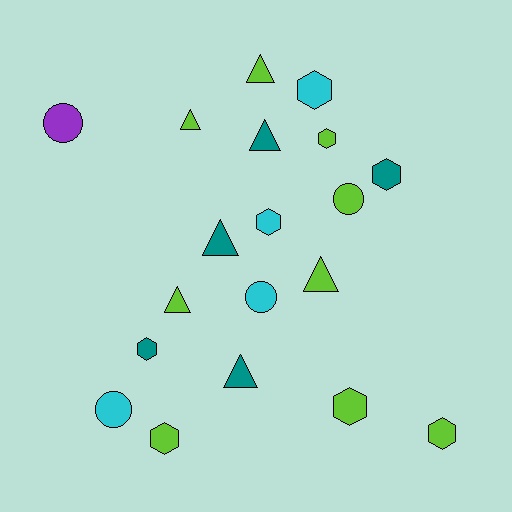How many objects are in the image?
There are 19 objects.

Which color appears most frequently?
Lime, with 9 objects.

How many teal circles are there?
There are no teal circles.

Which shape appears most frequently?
Hexagon, with 8 objects.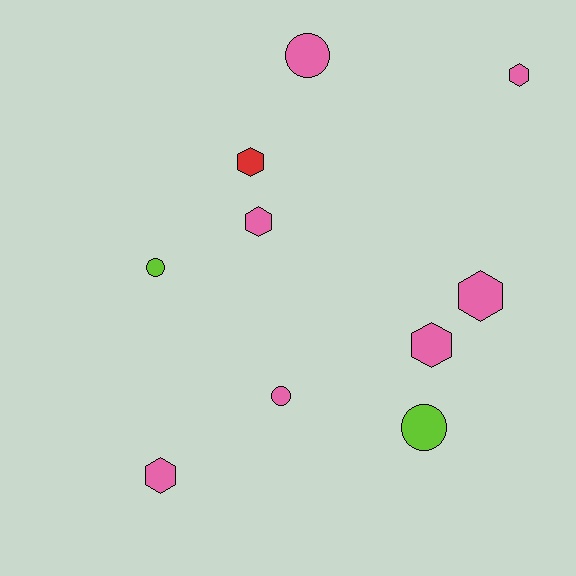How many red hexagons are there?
There is 1 red hexagon.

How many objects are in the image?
There are 10 objects.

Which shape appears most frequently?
Hexagon, with 6 objects.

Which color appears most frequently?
Pink, with 7 objects.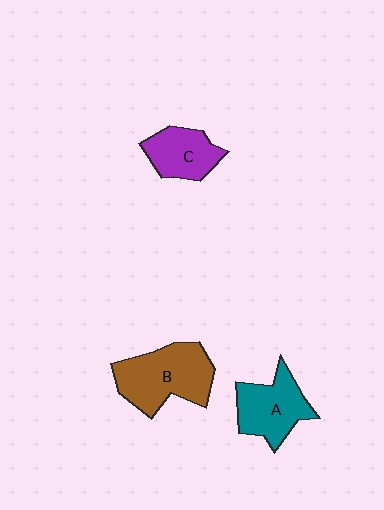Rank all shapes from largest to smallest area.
From largest to smallest: B (brown), A (teal), C (purple).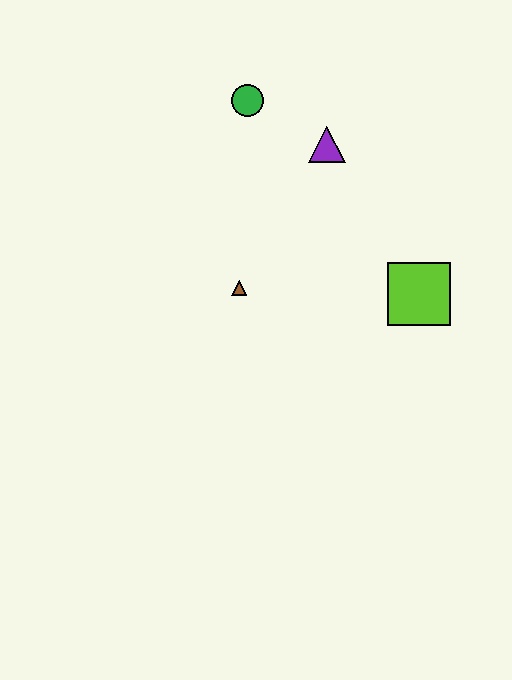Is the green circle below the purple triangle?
No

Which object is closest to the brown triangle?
The purple triangle is closest to the brown triangle.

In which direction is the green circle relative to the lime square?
The green circle is above the lime square.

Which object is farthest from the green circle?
The lime square is farthest from the green circle.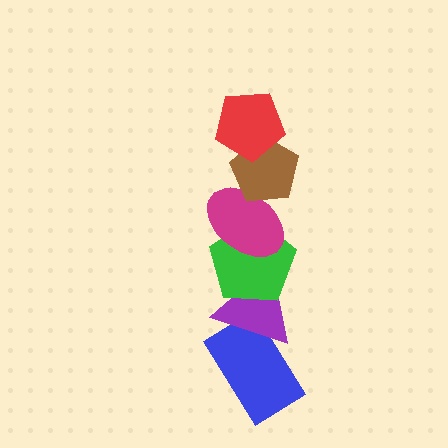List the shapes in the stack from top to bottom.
From top to bottom: the red pentagon, the brown pentagon, the magenta ellipse, the green pentagon, the purple triangle, the blue rectangle.